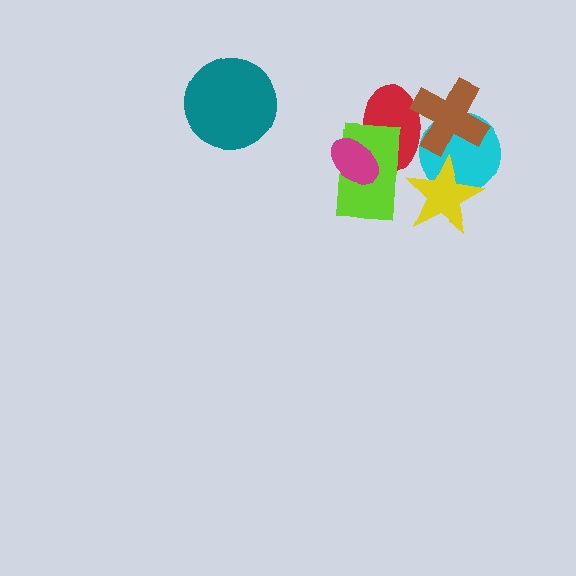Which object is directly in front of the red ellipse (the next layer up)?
The cyan circle is directly in front of the red ellipse.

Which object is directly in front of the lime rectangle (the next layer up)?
The yellow star is directly in front of the lime rectangle.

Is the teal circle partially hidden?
No, no other shape covers it.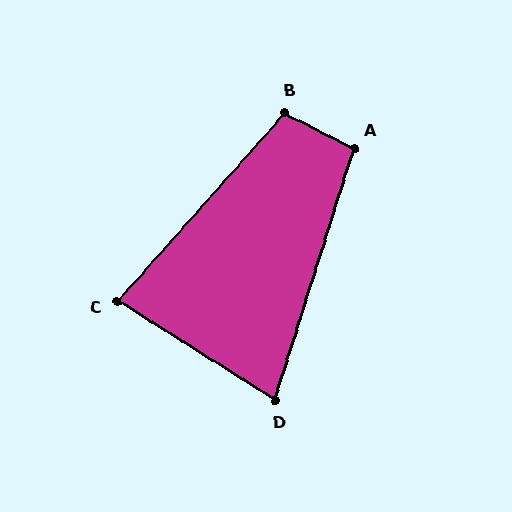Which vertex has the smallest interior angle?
D, at approximately 75 degrees.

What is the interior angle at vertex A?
Approximately 99 degrees (obtuse).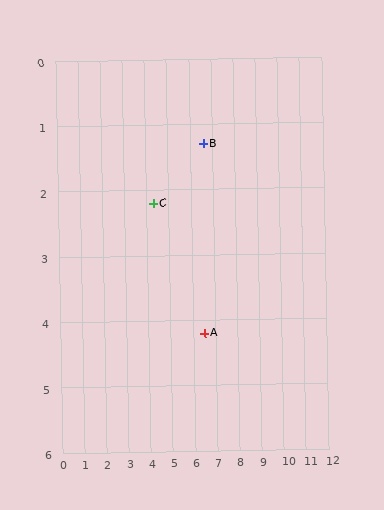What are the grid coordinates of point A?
Point A is at approximately (6.5, 4.2).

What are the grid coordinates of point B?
Point B is at approximately (6.6, 1.3).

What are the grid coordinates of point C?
Point C is at approximately (4.3, 2.2).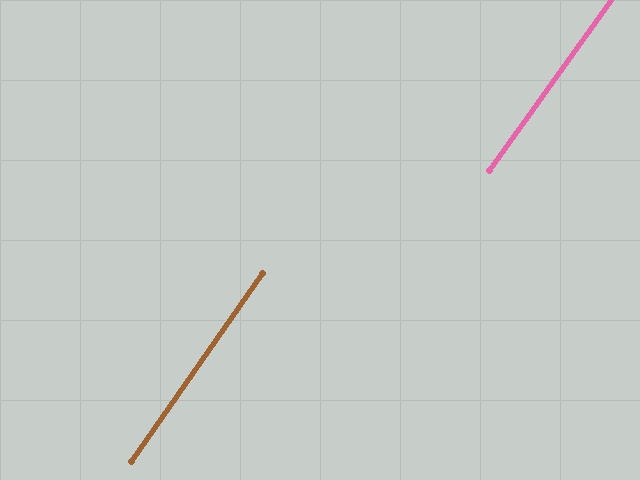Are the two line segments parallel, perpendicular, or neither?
Parallel — their directions differ by only 0.3°.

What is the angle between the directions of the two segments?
Approximately 0 degrees.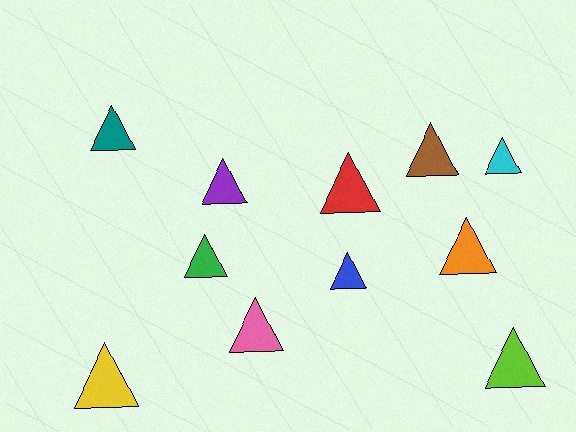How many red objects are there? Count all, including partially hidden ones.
There is 1 red object.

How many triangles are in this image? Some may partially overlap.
There are 11 triangles.